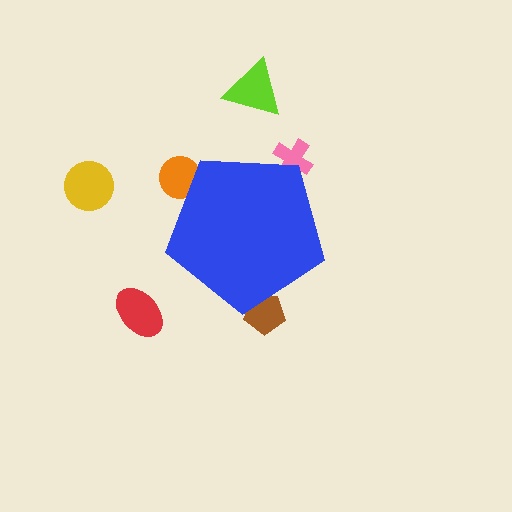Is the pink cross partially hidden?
Yes, the pink cross is partially hidden behind the blue pentagon.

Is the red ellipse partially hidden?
No, the red ellipse is fully visible.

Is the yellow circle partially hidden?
No, the yellow circle is fully visible.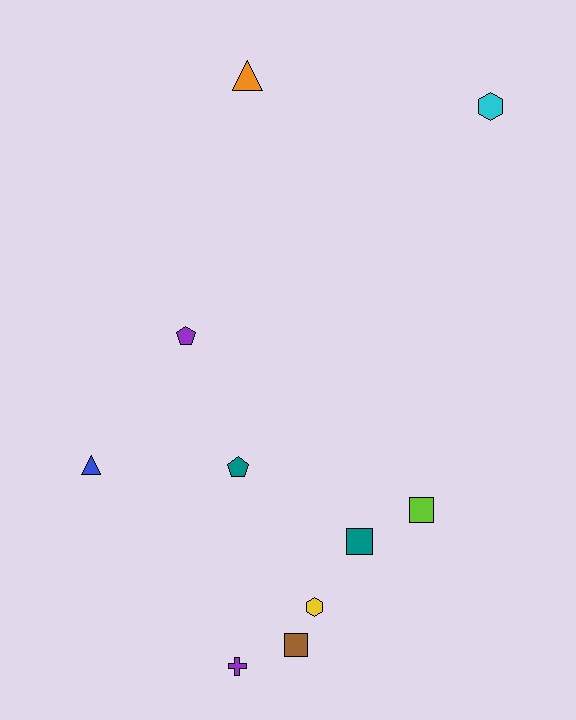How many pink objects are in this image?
There are no pink objects.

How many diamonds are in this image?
There are no diamonds.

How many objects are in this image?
There are 10 objects.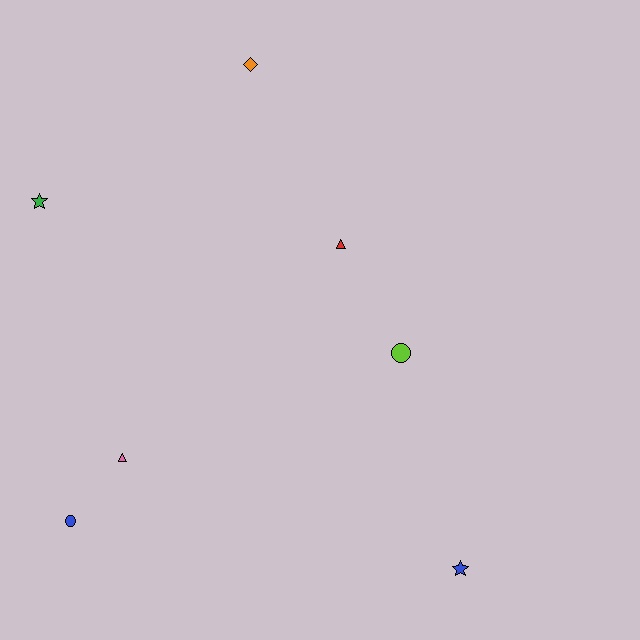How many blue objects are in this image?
There are 2 blue objects.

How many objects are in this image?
There are 7 objects.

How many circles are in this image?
There are 2 circles.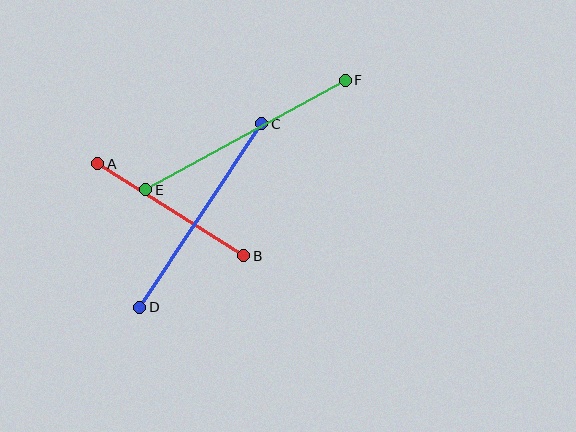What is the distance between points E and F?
The distance is approximately 228 pixels.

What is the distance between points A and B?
The distance is approximately 173 pixels.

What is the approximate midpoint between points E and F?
The midpoint is at approximately (245, 135) pixels.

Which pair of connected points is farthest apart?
Points E and F are farthest apart.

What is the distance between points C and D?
The distance is approximately 220 pixels.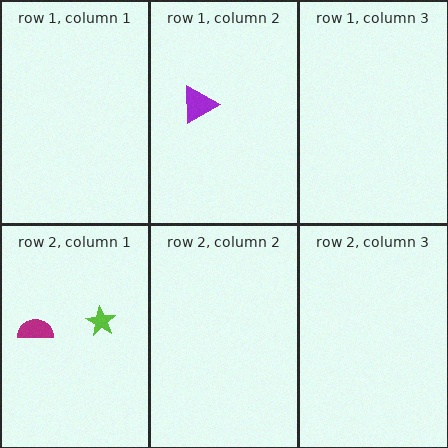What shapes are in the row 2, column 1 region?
The lime star, the magenta semicircle.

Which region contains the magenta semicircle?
The row 2, column 1 region.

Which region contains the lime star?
The row 2, column 1 region.